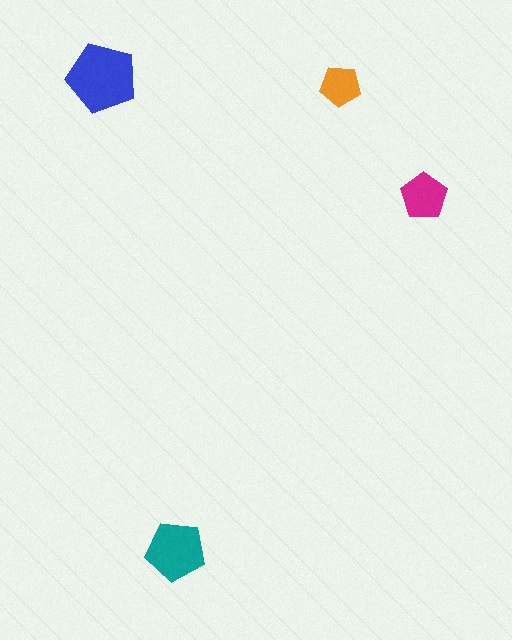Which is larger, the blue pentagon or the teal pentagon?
The blue one.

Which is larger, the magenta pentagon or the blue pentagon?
The blue one.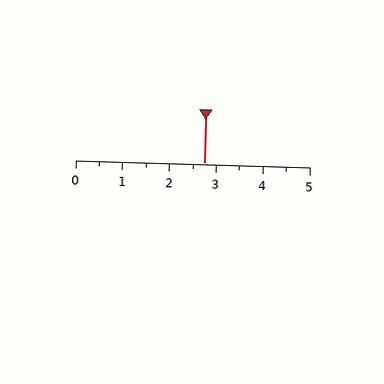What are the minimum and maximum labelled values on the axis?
The axis runs from 0 to 5.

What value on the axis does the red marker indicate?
The marker indicates approximately 2.8.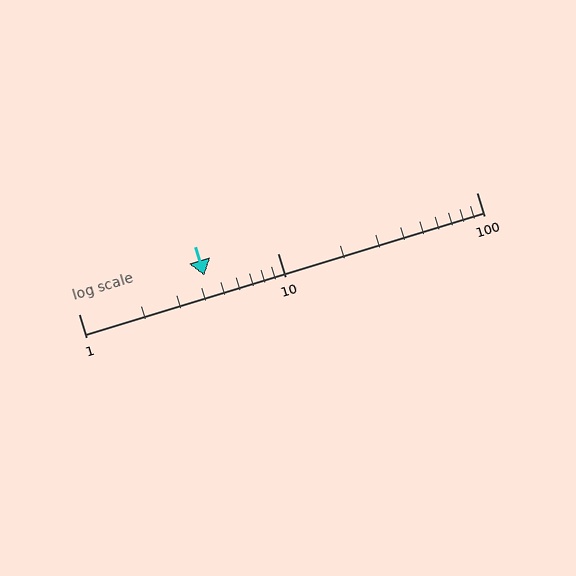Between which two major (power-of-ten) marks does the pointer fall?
The pointer is between 1 and 10.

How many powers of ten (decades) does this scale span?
The scale spans 2 decades, from 1 to 100.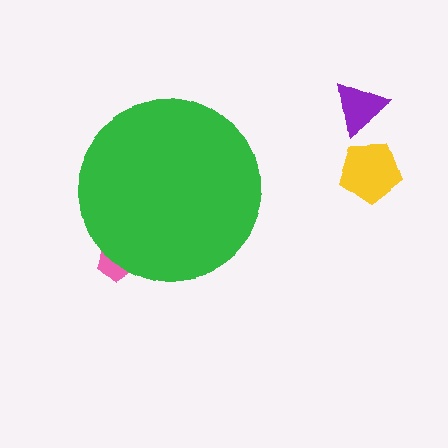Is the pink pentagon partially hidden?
Yes, the pink pentagon is partially hidden behind the green circle.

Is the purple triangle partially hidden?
No, the purple triangle is fully visible.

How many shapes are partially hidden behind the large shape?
1 shape is partially hidden.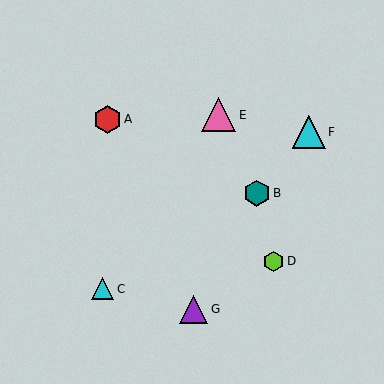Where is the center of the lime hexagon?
The center of the lime hexagon is at (274, 261).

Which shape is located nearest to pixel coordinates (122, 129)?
The red hexagon (labeled A) at (107, 119) is nearest to that location.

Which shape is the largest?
The pink triangle (labeled E) is the largest.